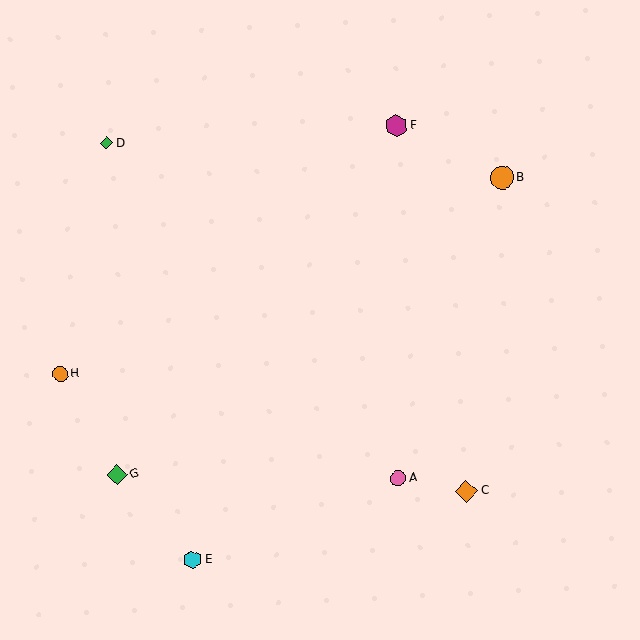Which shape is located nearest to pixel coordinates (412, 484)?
The pink circle (labeled A) at (398, 478) is nearest to that location.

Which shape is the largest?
The orange circle (labeled B) is the largest.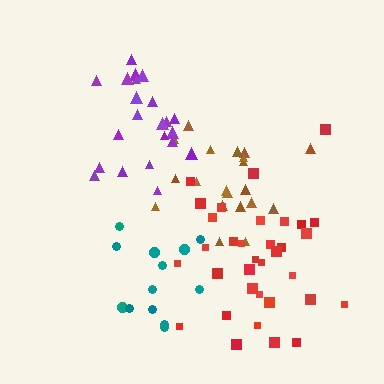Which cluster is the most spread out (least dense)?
Red.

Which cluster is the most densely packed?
Purple.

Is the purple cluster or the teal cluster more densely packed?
Purple.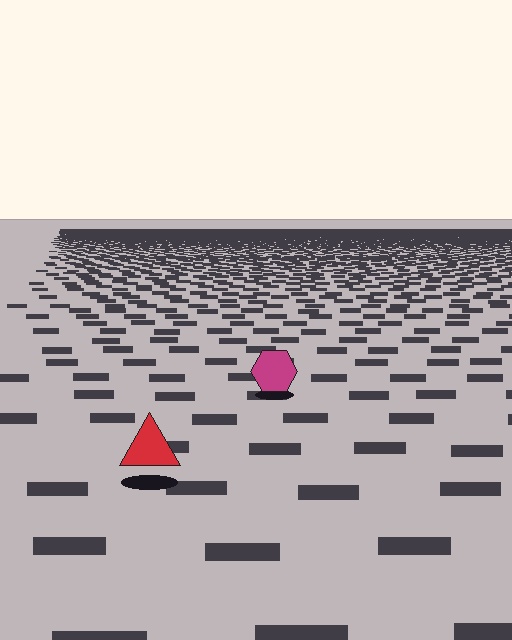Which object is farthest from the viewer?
The magenta hexagon is farthest from the viewer. It appears smaller and the ground texture around it is denser.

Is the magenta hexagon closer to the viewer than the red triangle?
No. The red triangle is closer — you can tell from the texture gradient: the ground texture is coarser near it.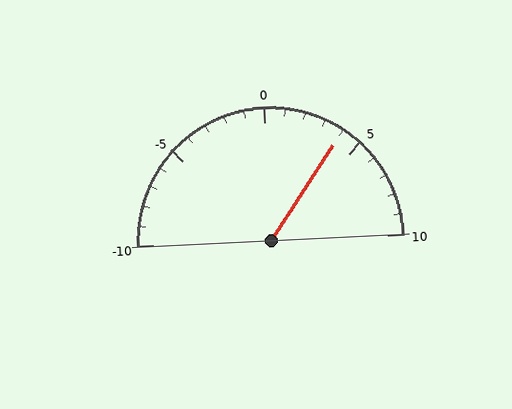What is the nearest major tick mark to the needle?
The nearest major tick mark is 5.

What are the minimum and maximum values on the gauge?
The gauge ranges from -10 to 10.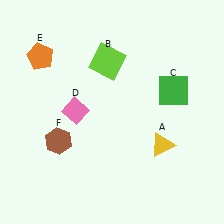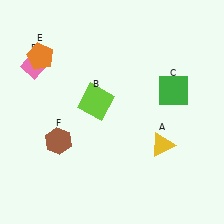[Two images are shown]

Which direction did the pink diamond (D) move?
The pink diamond (D) moved up.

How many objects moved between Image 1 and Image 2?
2 objects moved between the two images.